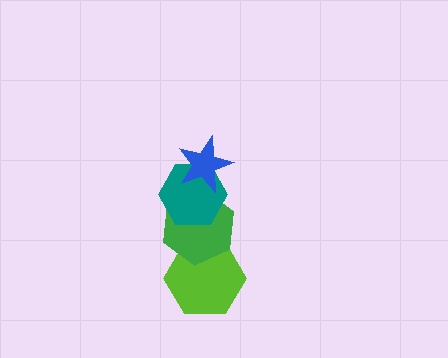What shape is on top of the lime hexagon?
The green hexagon is on top of the lime hexagon.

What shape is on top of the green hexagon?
The teal hexagon is on top of the green hexagon.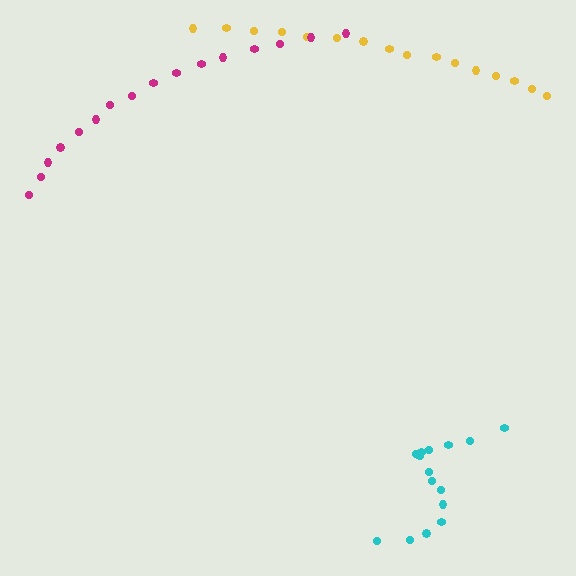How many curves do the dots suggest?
There are 3 distinct paths.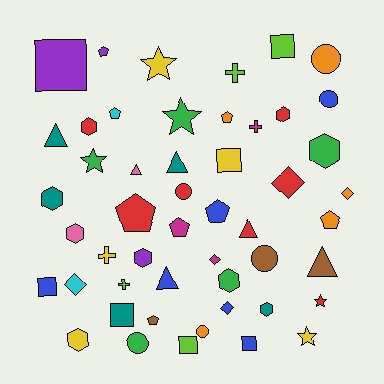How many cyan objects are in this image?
There are 2 cyan objects.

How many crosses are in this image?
There are 4 crosses.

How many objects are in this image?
There are 50 objects.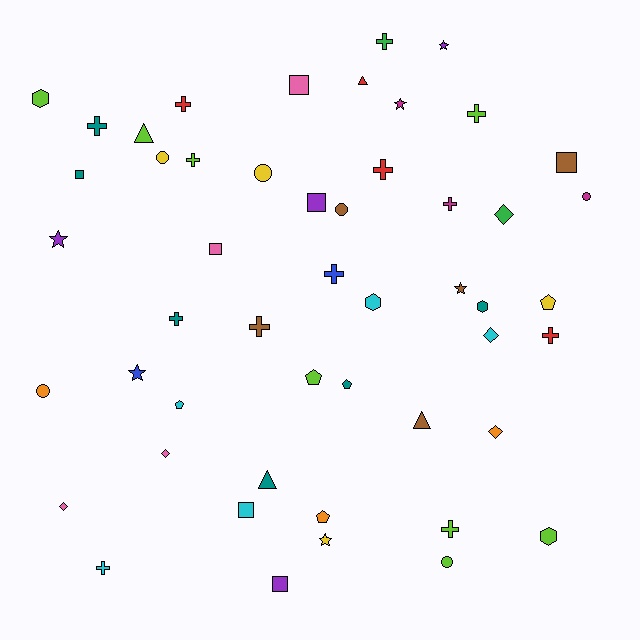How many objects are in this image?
There are 50 objects.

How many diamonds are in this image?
There are 5 diamonds.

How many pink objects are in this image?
There are 4 pink objects.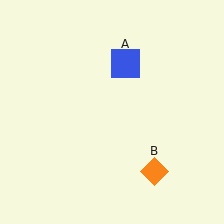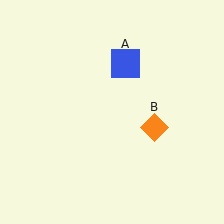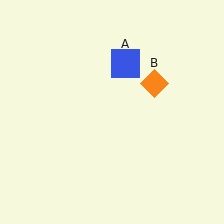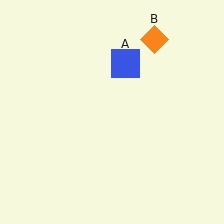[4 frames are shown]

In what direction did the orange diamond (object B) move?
The orange diamond (object B) moved up.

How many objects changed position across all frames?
1 object changed position: orange diamond (object B).